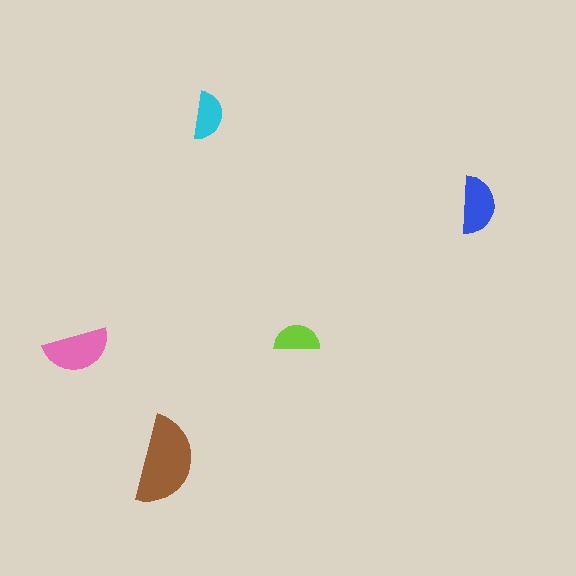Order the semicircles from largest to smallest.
the brown one, the pink one, the blue one, the cyan one, the lime one.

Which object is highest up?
The cyan semicircle is topmost.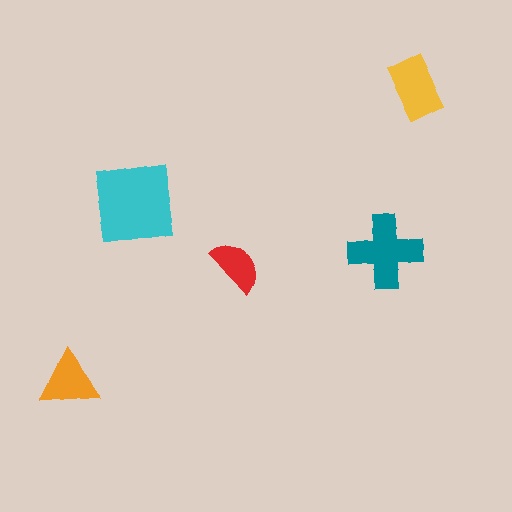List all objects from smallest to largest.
The red semicircle, the orange triangle, the yellow rectangle, the teal cross, the cyan square.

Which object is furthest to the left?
The orange triangle is leftmost.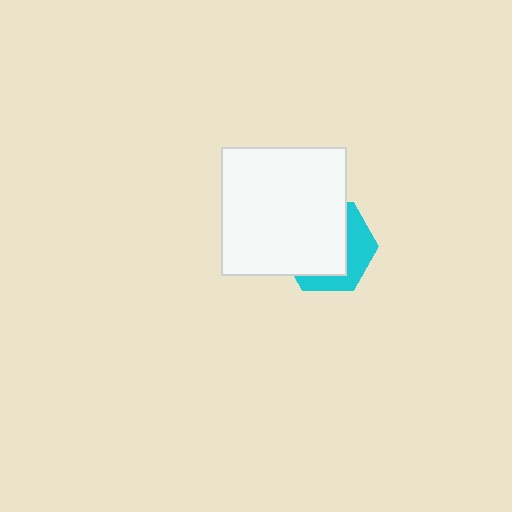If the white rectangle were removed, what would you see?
You would see the complete cyan hexagon.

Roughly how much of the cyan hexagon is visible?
A small part of it is visible (roughly 36%).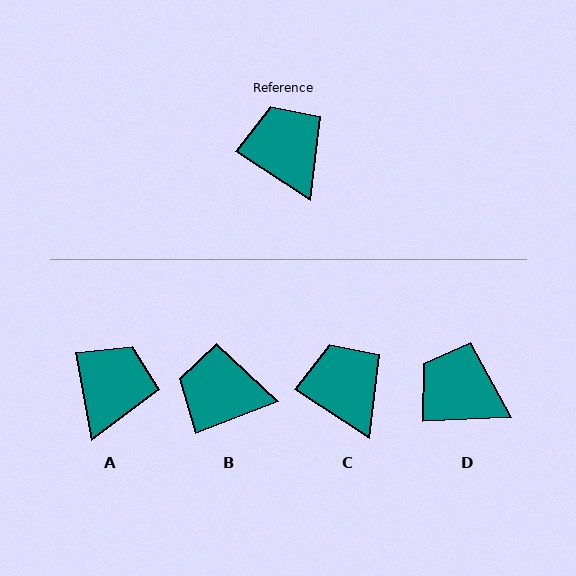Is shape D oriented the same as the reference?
No, it is off by about 36 degrees.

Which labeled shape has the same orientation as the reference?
C.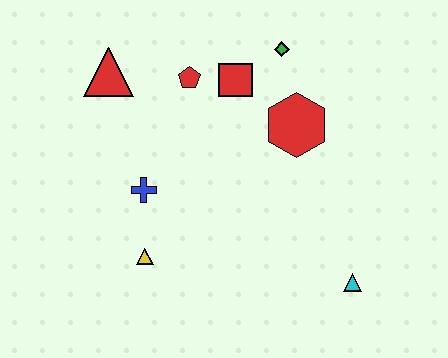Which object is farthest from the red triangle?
The cyan triangle is farthest from the red triangle.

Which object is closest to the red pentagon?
The red square is closest to the red pentagon.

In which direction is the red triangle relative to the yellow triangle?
The red triangle is above the yellow triangle.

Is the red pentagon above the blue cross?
Yes